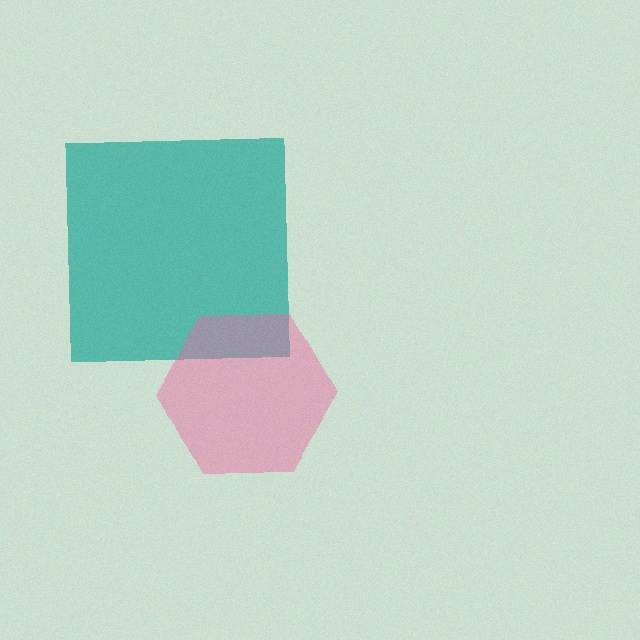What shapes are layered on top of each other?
The layered shapes are: a teal square, a pink hexagon.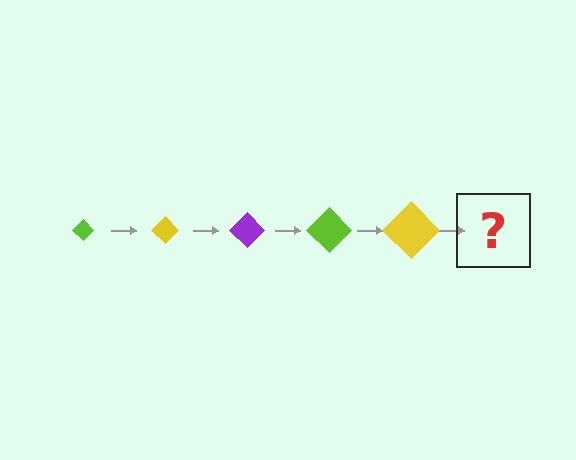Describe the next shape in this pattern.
It should be a purple diamond, larger than the previous one.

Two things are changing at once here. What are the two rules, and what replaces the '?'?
The two rules are that the diamond grows larger each step and the color cycles through lime, yellow, and purple. The '?' should be a purple diamond, larger than the previous one.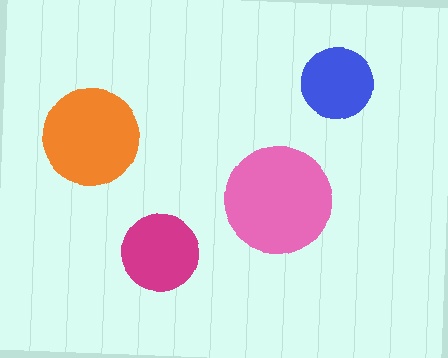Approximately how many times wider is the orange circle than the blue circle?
About 1.5 times wider.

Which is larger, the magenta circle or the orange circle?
The orange one.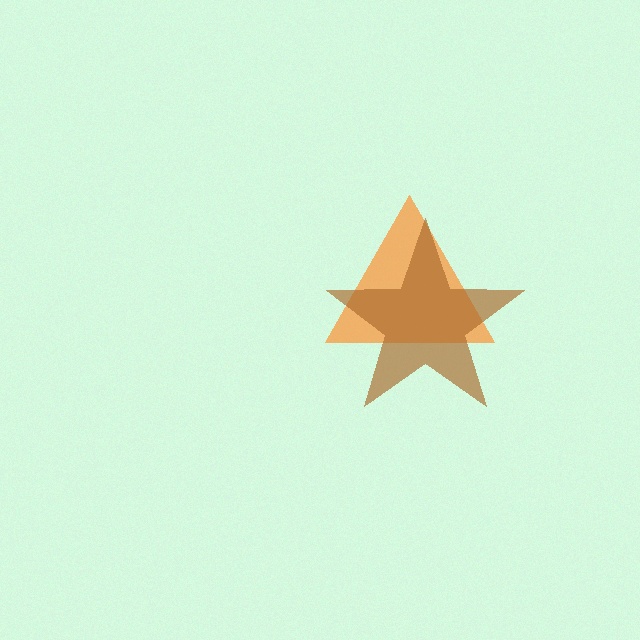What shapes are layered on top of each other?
The layered shapes are: an orange triangle, a brown star.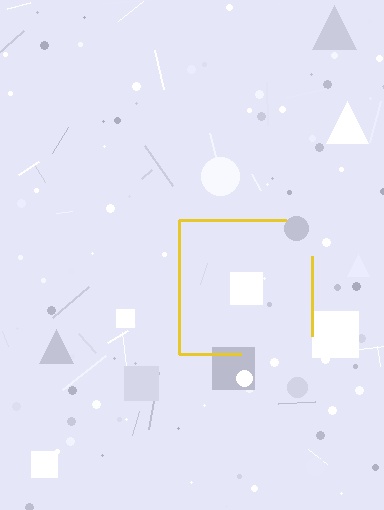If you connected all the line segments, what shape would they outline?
They would outline a square.